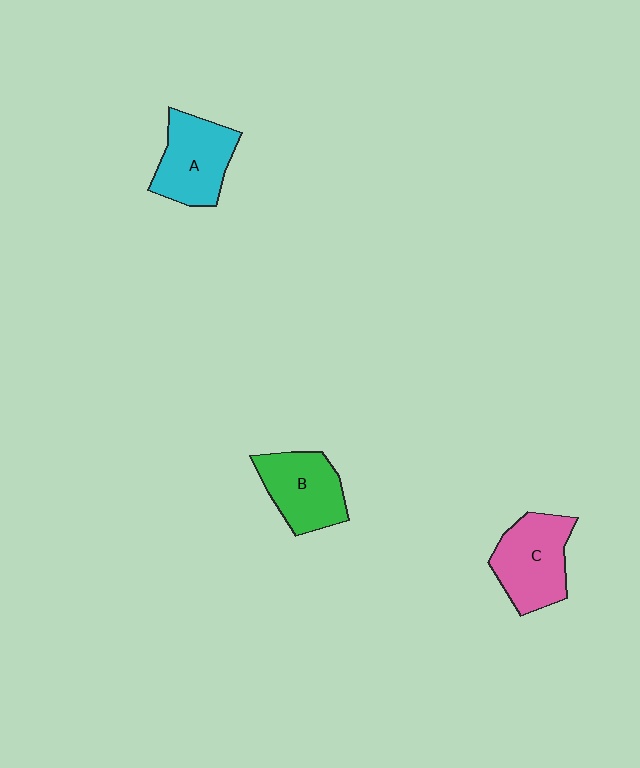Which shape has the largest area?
Shape C (pink).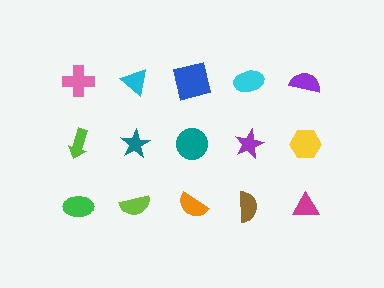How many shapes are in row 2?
5 shapes.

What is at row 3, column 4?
A brown semicircle.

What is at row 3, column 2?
A lime semicircle.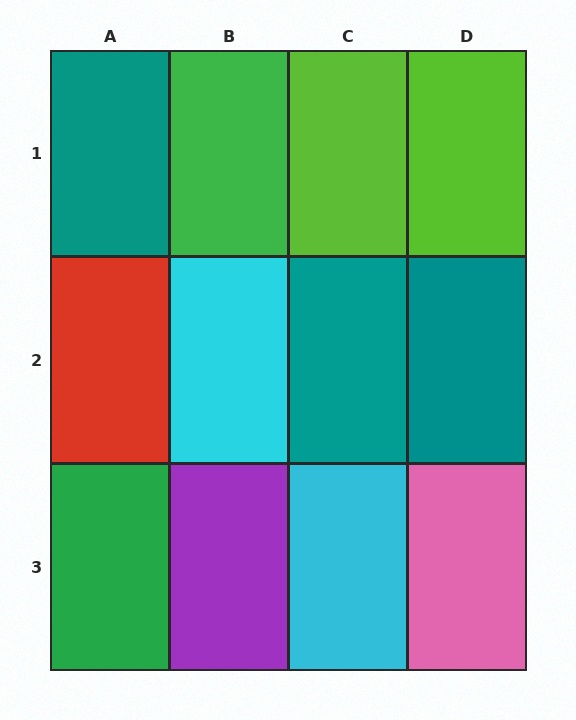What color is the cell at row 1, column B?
Green.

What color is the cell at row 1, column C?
Lime.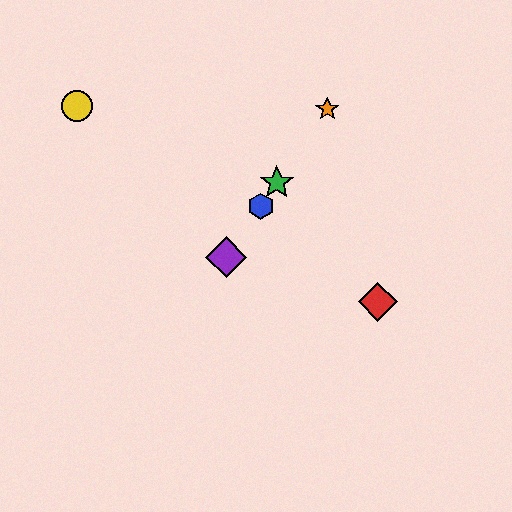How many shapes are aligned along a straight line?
4 shapes (the blue hexagon, the green star, the purple diamond, the orange star) are aligned along a straight line.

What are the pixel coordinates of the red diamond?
The red diamond is at (378, 302).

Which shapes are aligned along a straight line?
The blue hexagon, the green star, the purple diamond, the orange star are aligned along a straight line.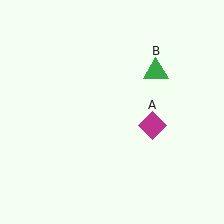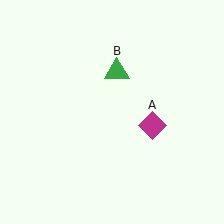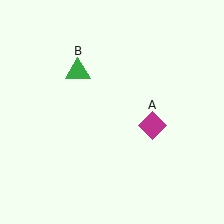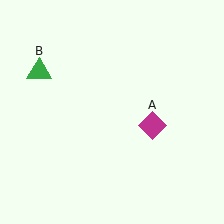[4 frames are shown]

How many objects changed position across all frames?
1 object changed position: green triangle (object B).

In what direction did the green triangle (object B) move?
The green triangle (object B) moved left.